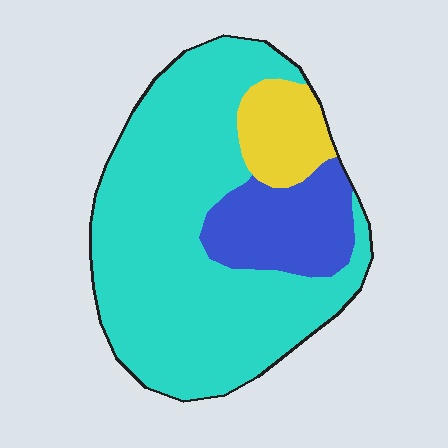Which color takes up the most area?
Cyan, at roughly 70%.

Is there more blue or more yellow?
Blue.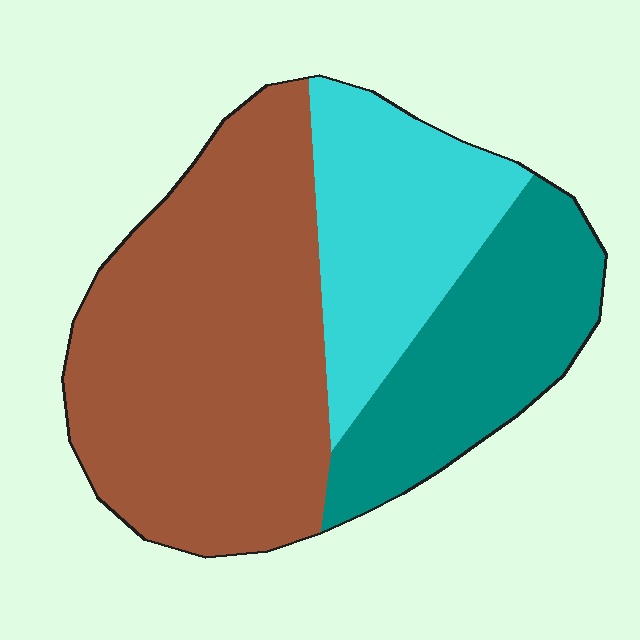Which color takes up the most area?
Brown, at roughly 50%.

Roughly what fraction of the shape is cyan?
Cyan takes up about one quarter (1/4) of the shape.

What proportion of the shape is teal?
Teal covers roughly 25% of the shape.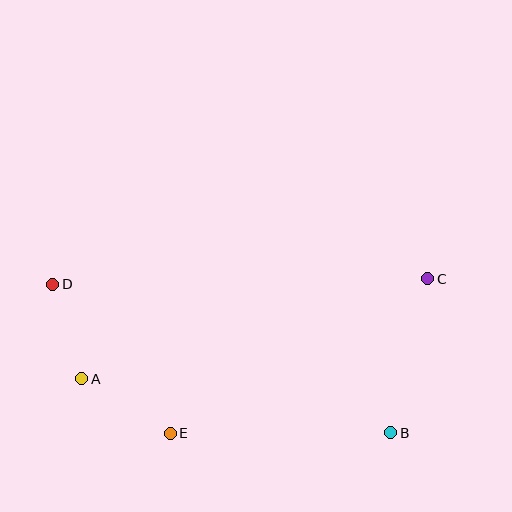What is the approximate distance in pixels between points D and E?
The distance between D and E is approximately 190 pixels.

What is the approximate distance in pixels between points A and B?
The distance between A and B is approximately 314 pixels.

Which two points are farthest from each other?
Points C and D are farthest from each other.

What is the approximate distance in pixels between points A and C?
The distance between A and C is approximately 360 pixels.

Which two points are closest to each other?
Points A and D are closest to each other.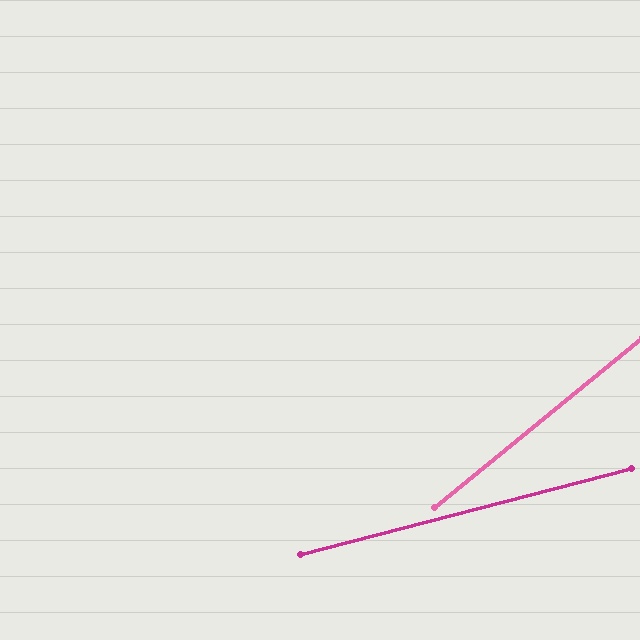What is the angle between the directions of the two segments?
Approximately 25 degrees.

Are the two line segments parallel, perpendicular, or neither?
Neither parallel nor perpendicular — they differ by about 25°.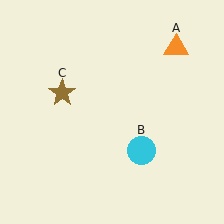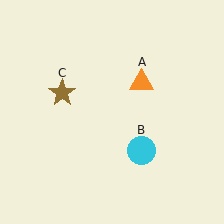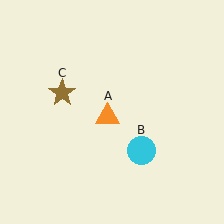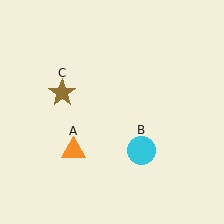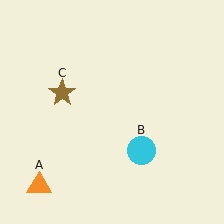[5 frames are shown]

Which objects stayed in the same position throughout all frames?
Cyan circle (object B) and brown star (object C) remained stationary.